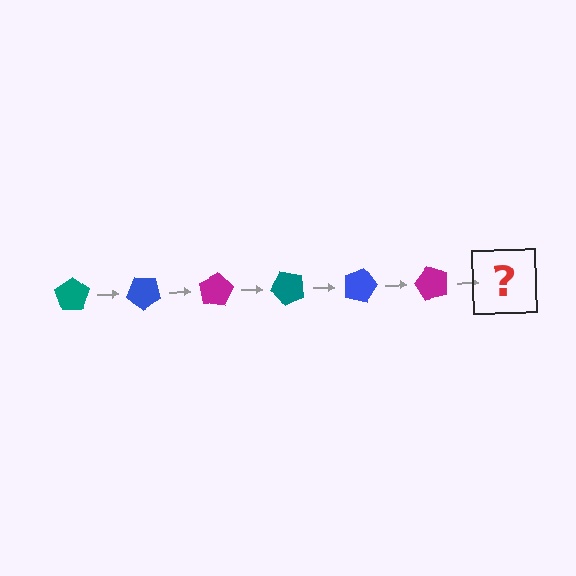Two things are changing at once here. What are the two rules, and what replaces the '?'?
The two rules are that it rotates 40 degrees each step and the color cycles through teal, blue, and magenta. The '?' should be a teal pentagon, rotated 240 degrees from the start.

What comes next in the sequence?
The next element should be a teal pentagon, rotated 240 degrees from the start.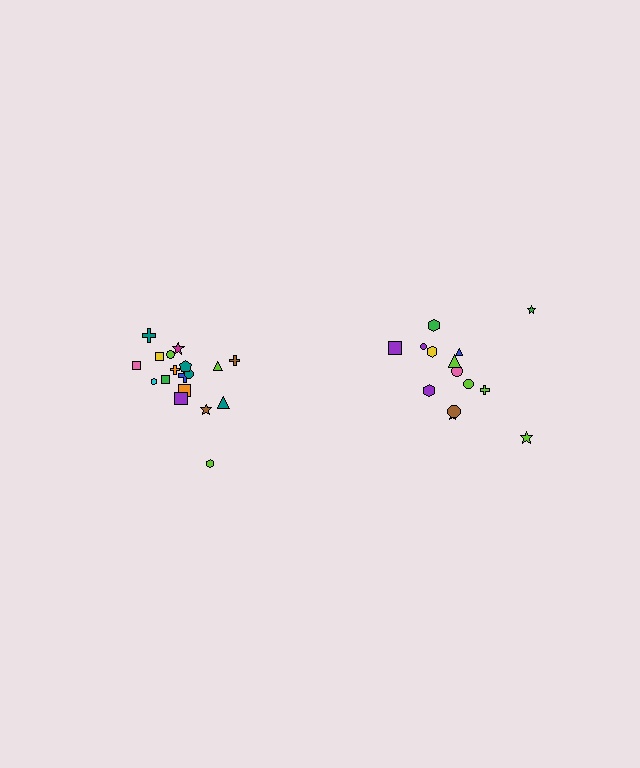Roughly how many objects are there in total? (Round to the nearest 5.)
Roughly 35 objects in total.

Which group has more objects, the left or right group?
The left group.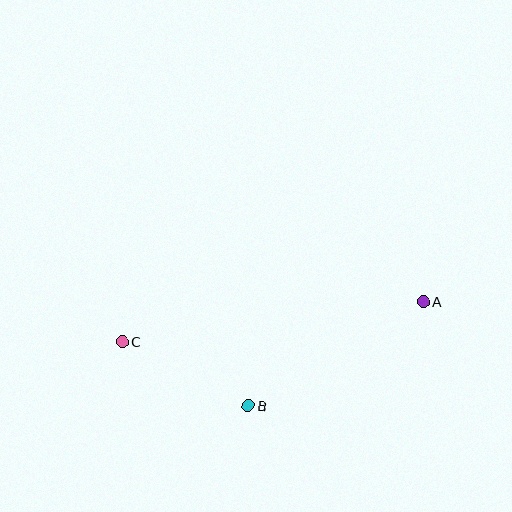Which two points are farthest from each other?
Points A and C are farthest from each other.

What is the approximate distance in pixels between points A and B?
The distance between A and B is approximately 204 pixels.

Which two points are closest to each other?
Points B and C are closest to each other.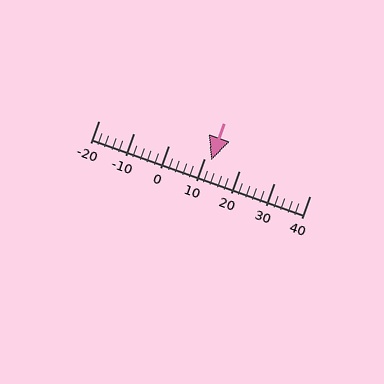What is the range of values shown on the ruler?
The ruler shows values from -20 to 40.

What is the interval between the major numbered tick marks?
The major tick marks are spaced 10 units apart.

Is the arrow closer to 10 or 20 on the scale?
The arrow is closer to 10.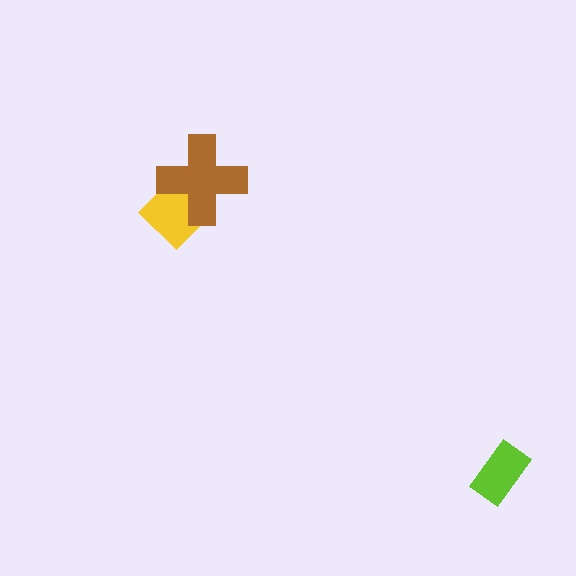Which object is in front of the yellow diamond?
The brown cross is in front of the yellow diamond.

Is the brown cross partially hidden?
No, no other shape covers it.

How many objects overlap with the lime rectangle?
0 objects overlap with the lime rectangle.